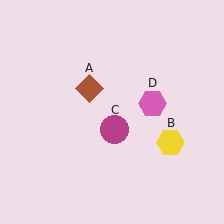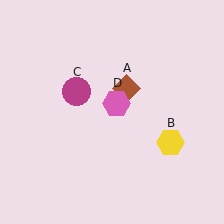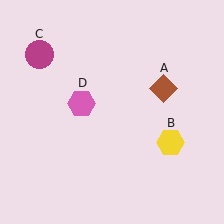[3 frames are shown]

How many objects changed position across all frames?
3 objects changed position: brown diamond (object A), magenta circle (object C), pink hexagon (object D).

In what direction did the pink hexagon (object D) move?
The pink hexagon (object D) moved left.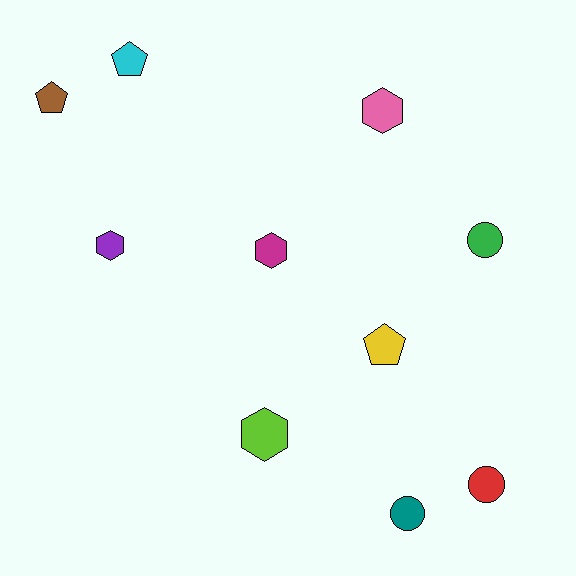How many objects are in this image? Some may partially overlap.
There are 10 objects.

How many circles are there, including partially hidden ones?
There are 3 circles.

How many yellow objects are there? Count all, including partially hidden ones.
There is 1 yellow object.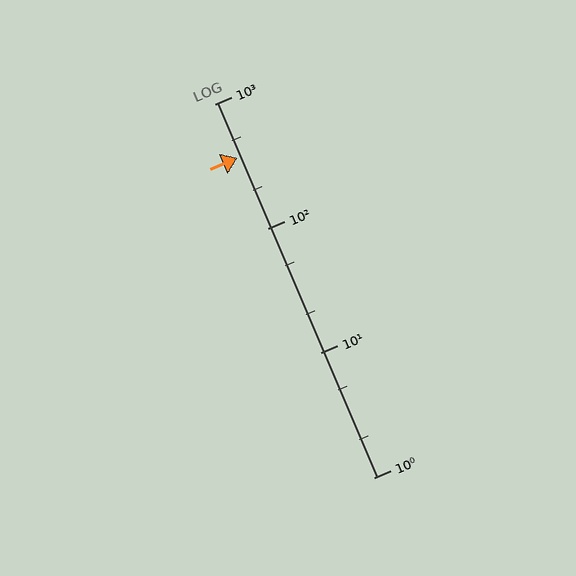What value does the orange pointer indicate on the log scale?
The pointer indicates approximately 370.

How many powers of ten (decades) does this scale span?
The scale spans 3 decades, from 1 to 1000.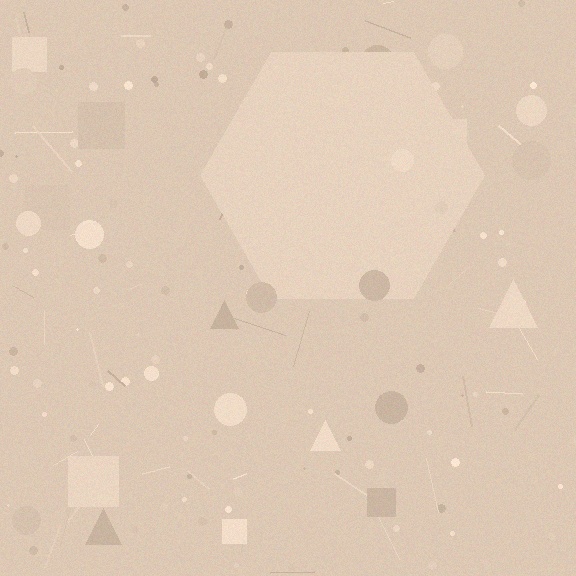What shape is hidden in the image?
A hexagon is hidden in the image.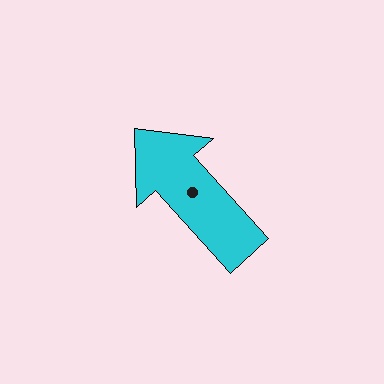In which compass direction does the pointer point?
Northwest.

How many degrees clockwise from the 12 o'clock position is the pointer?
Approximately 318 degrees.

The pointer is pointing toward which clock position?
Roughly 11 o'clock.